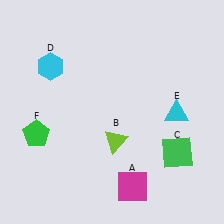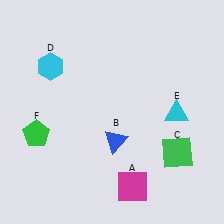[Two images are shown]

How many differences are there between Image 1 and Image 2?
There is 1 difference between the two images.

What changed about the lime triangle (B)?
In Image 1, B is lime. In Image 2, it changed to blue.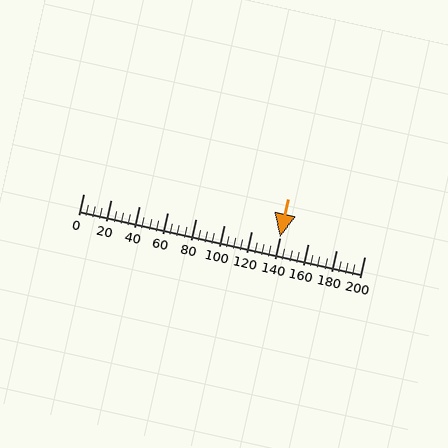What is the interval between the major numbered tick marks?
The major tick marks are spaced 20 units apart.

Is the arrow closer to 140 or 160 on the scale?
The arrow is closer to 140.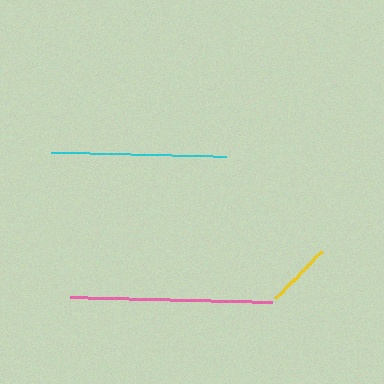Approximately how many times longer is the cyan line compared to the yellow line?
The cyan line is approximately 2.7 times the length of the yellow line.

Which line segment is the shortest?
The yellow line is the shortest at approximately 66 pixels.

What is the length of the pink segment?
The pink segment is approximately 203 pixels long.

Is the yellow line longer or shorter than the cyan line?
The cyan line is longer than the yellow line.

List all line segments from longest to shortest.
From longest to shortest: pink, cyan, yellow.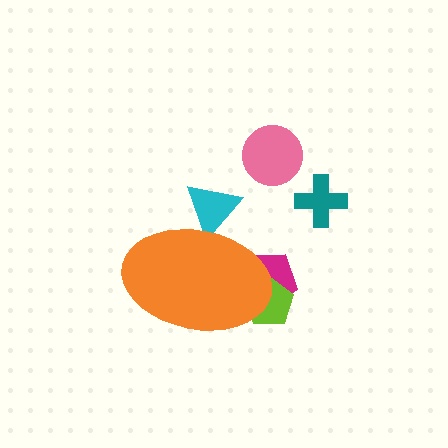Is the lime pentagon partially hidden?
Yes, the lime pentagon is partially hidden behind the orange ellipse.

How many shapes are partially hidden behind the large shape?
3 shapes are partially hidden.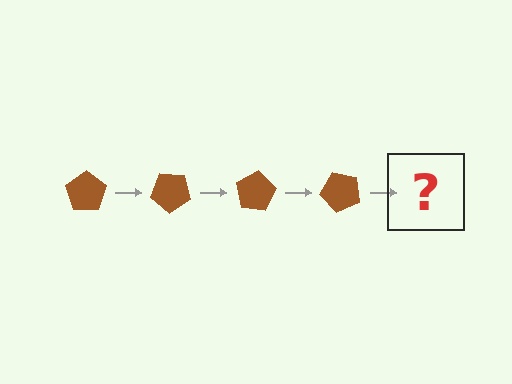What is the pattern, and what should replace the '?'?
The pattern is that the pentagon rotates 40 degrees each step. The '?' should be a brown pentagon rotated 160 degrees.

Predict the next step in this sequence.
The next step is a brown pentagon rotated 160 degrees.